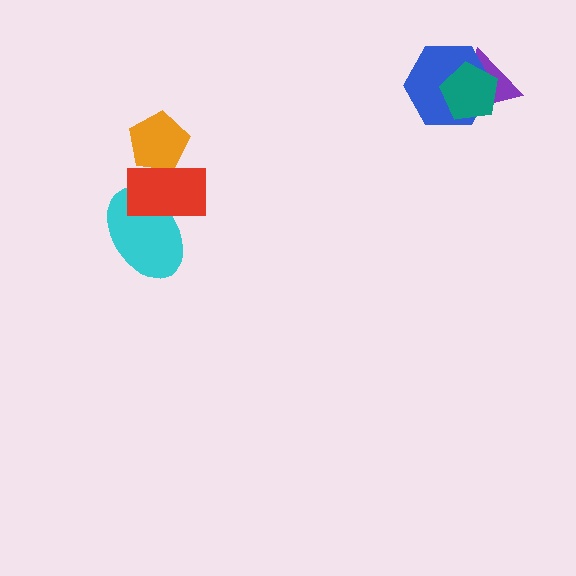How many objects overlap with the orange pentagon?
1 object overlaps with the orange pentagon.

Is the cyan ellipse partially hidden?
Yes, it is partially covered by another shape.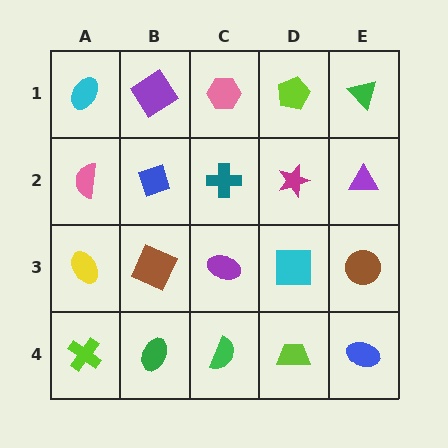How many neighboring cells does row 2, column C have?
4.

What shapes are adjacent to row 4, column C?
A purple ellipse (row 3, column C), a green ellipse (row 4, column B), a lime trapezoid (row 4, column D).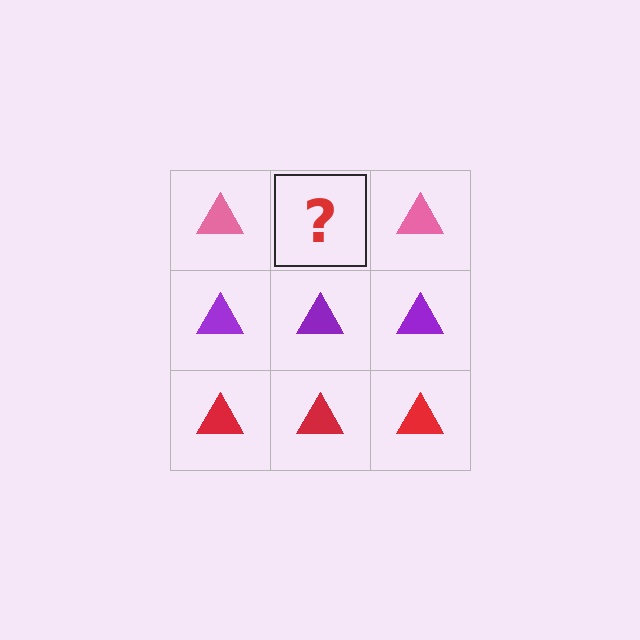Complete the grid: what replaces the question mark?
The question mark should be replaced with a pink triangle.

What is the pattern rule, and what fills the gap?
The rule is that each row has a consistent color. The gap should be filled with a pink triangle.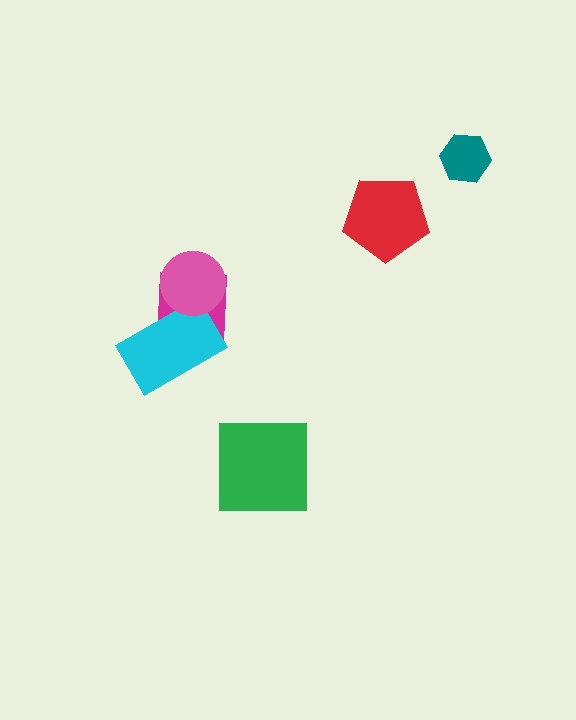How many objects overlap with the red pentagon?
0 objects overlap with the red pentagon.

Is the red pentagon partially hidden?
No, no other shape covers it.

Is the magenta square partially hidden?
Yes, it is partially covered by another shape.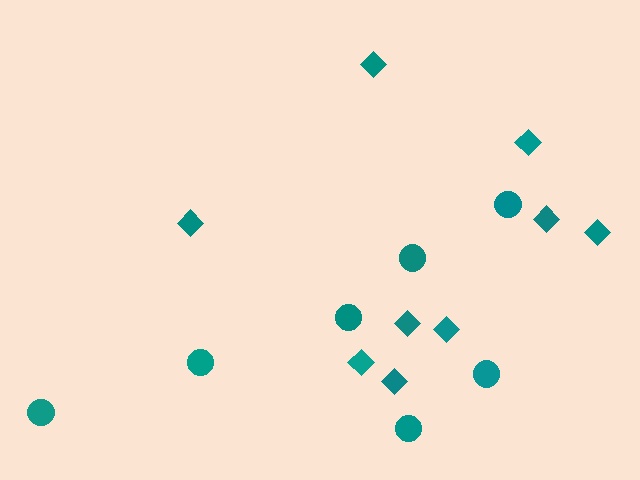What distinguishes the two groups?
There are 2 groups: one group of diamonds (9) and one group of circles (7).